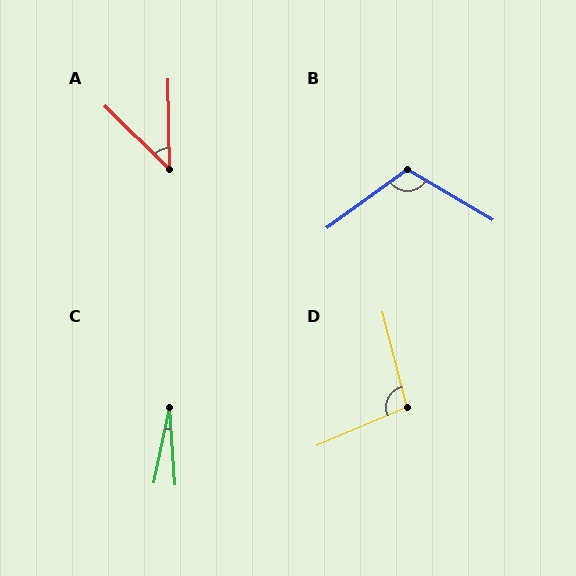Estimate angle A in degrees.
Approximately 45 degrees.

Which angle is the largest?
B, at approximately 114 degrees.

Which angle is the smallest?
C, at approximately 16 degrees.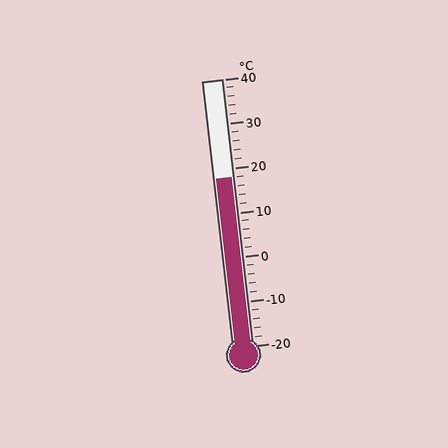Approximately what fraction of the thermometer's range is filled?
The thermometer is filled to approximately 65% of its range.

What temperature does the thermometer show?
The thermometer shows approximately 18°C.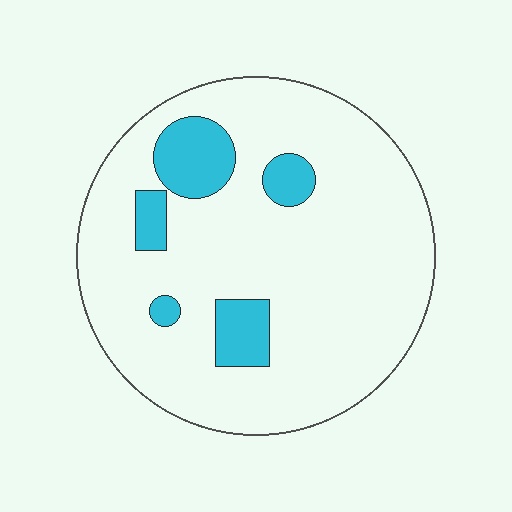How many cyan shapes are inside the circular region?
5.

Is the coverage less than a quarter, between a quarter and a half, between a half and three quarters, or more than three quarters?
Less than a quarter.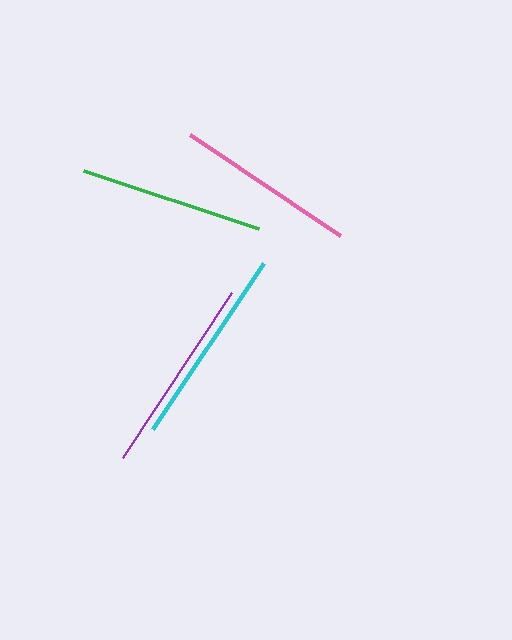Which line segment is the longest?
The cyan line is the longest at approximately 200 pixels.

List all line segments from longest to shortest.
From longest to shortest: cyan, purple, green, pink.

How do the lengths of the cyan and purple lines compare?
The cyan and purple lines are approximately the same length.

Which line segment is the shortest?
The pink line is the shortest at approximately 181 pixels.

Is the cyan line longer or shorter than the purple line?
The cyan line is longer than the purple line.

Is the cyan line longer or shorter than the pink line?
The cyan line is longer than the pink line.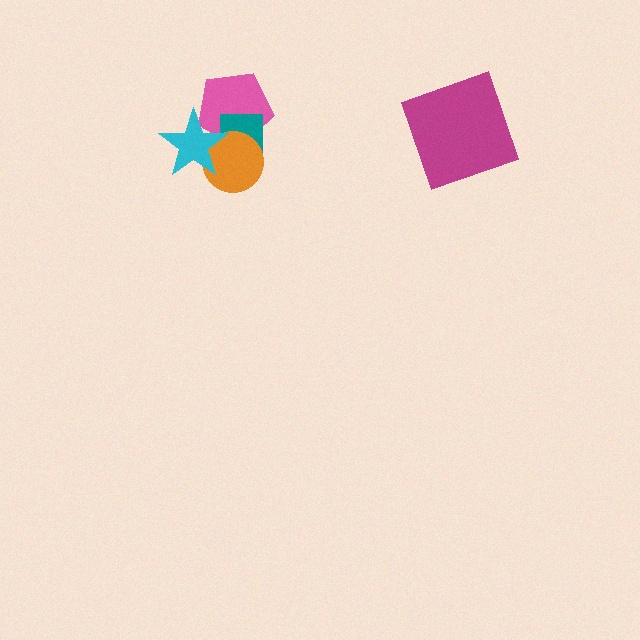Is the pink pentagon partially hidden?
Yes, it is partially covered by another shape.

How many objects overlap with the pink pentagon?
3 objects overlap with the pink pentagon.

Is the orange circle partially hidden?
Yes, it is partially covered by another shape.